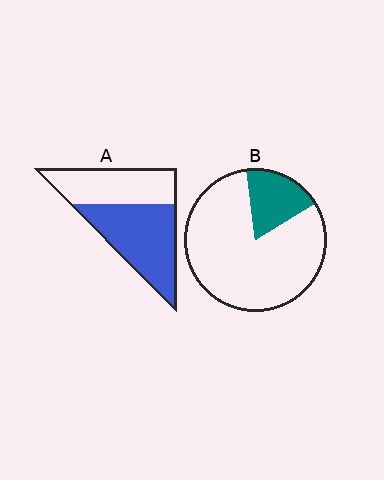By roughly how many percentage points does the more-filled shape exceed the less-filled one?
By roughly 40 percentage points (A over B).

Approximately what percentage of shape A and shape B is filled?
A is approximately 55% and B is approximately 20%.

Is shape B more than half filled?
No.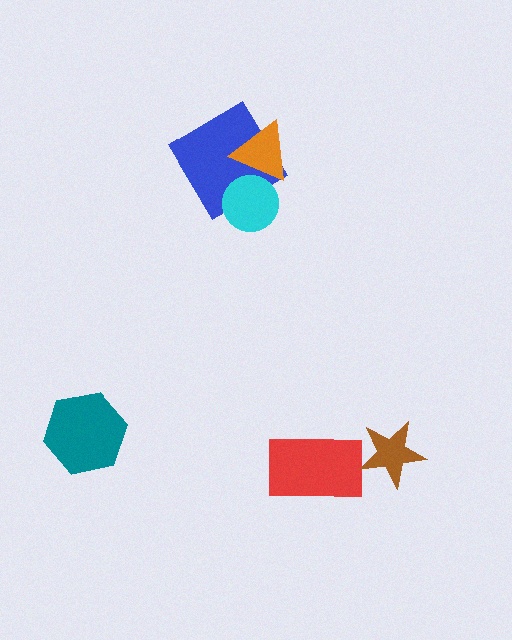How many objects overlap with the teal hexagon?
0 objects overlap with the teal hexagon.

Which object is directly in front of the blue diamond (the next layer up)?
The cyan circle is directly in front of the blue diamond.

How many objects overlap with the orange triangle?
2 objects overlap with the orange triangle.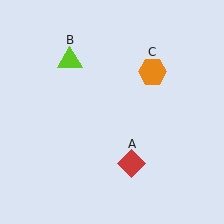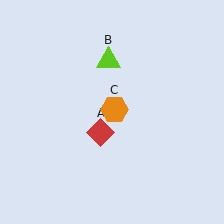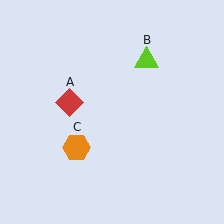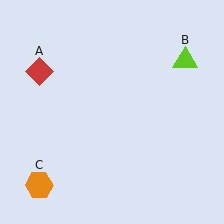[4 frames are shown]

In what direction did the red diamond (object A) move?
The red diamond (object A) moved up and to the left.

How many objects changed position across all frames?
3 objects changed position: red diamond (object A), lime triangle (object B), orange hexagon (object C).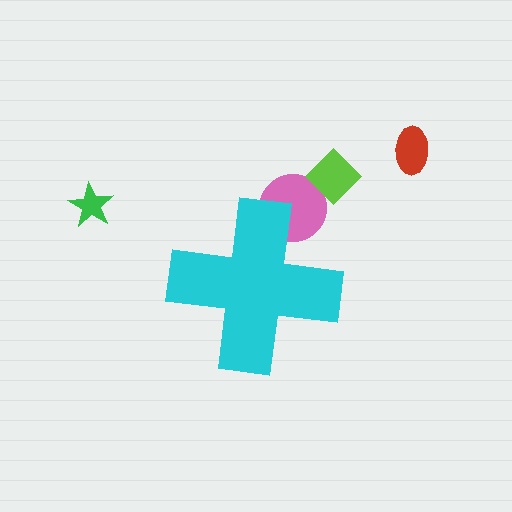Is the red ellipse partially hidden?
No, the red ellipse is fully visible.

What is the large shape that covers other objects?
A cyan cross.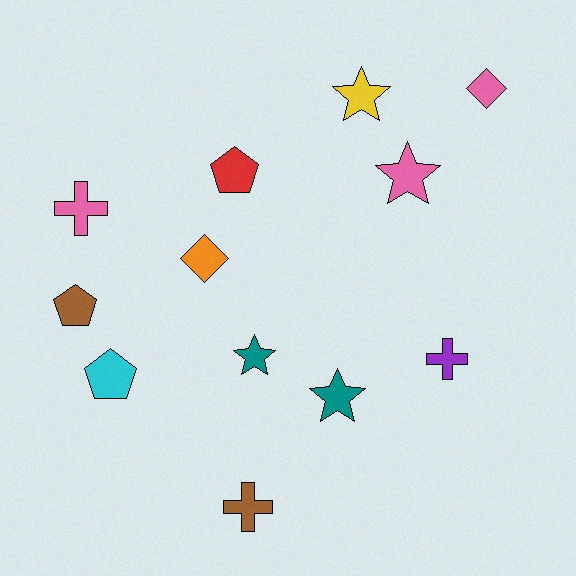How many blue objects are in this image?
There are no blue objects.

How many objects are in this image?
There are 12 objects.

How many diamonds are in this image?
There are 2 diamonds.